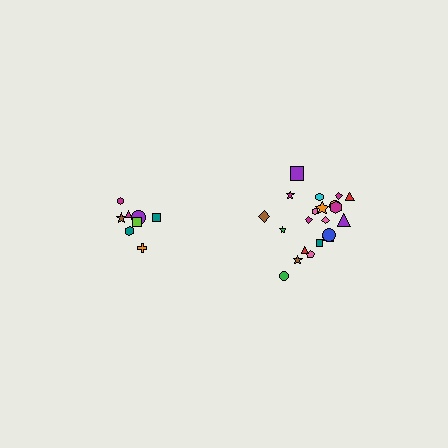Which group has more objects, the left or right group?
The right group.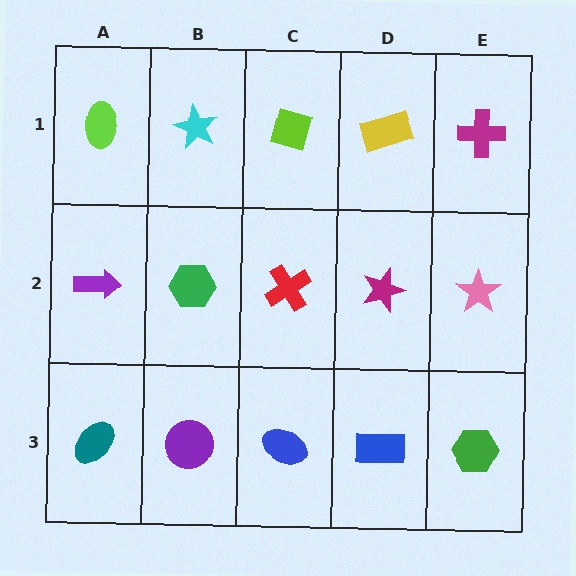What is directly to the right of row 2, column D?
A pink star.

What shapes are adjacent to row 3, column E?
A pink star (row 2, column E), a blue rectangle (row 3, column D).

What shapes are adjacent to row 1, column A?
A purple arrow (row 2, column A), a cyan star (row 1, column B).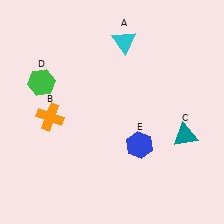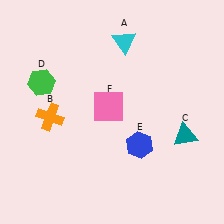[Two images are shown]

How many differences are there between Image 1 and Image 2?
There is 1 difference between the two images.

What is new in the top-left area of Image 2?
A pink square (F) was added in the top-left area of Image 2.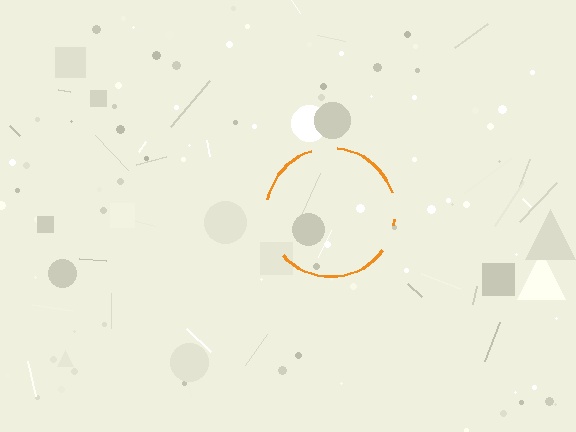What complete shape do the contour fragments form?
The contour fragments form a circle.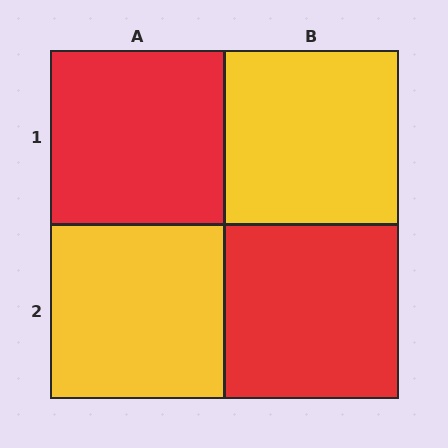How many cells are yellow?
2 cells are yellow.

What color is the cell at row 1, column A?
Red.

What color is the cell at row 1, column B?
Yellow.